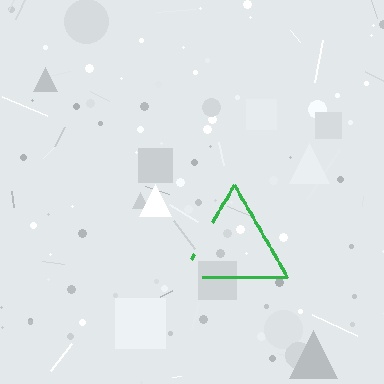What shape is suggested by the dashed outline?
The dashed outline suggests a triangle.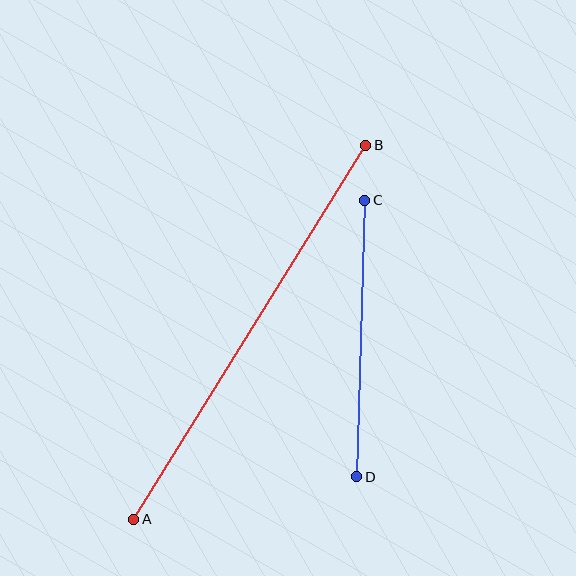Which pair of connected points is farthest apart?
Points A and B are farthest apart.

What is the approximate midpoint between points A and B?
The midpoint is at approximately (250, 332) pixels.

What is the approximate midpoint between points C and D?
The midpoint is at approximately (361, 339) pixels.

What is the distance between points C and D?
The distance is approximately 277 pixels.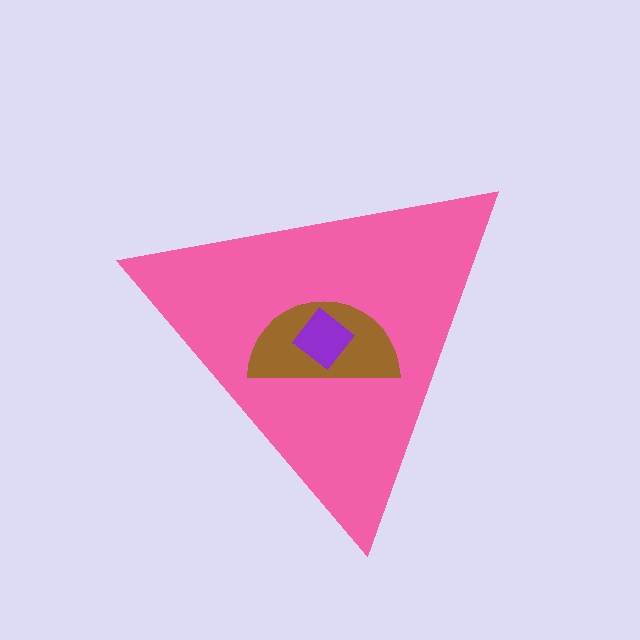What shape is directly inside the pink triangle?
The brown semicircle.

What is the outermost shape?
The pink triangle.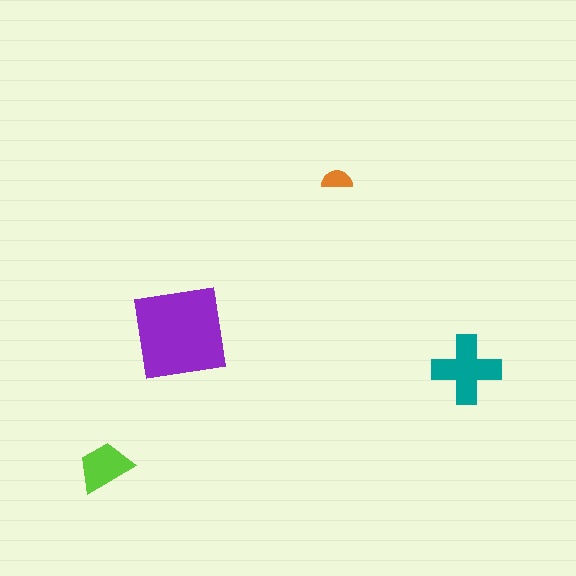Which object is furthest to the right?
The teal cross is rightmost.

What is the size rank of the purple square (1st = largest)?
1st.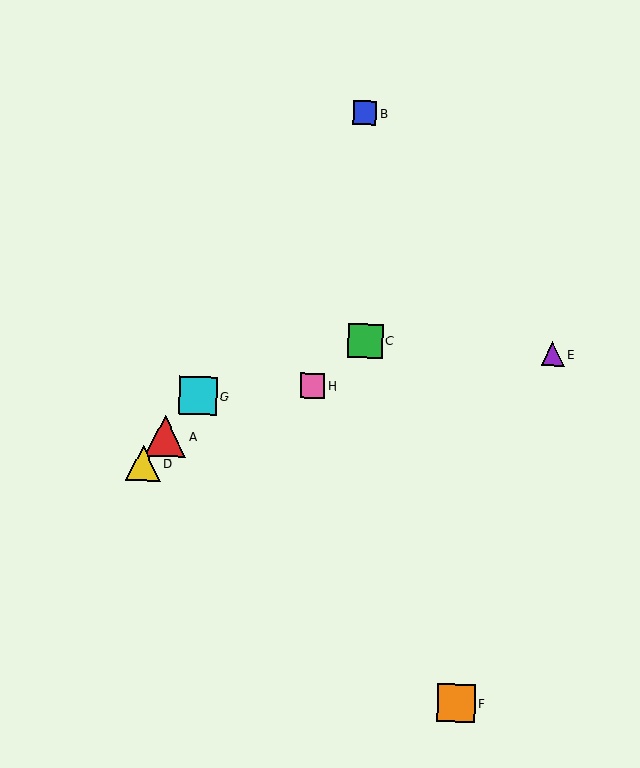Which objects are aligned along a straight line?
Objects A, D, G are aligned along a straight line.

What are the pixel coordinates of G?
Object G is at (198, 396).